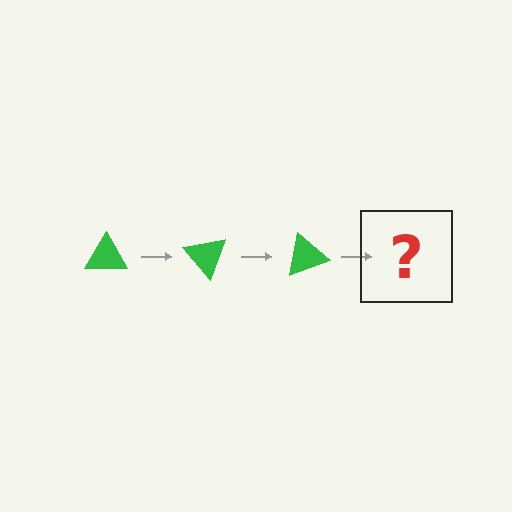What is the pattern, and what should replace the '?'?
The pattern is that the triangle rotates 50 degrees each step. The '?' should be a green triangle rotated 150 degrees.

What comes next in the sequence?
The next element should be a green triangle rotated 150 degrees.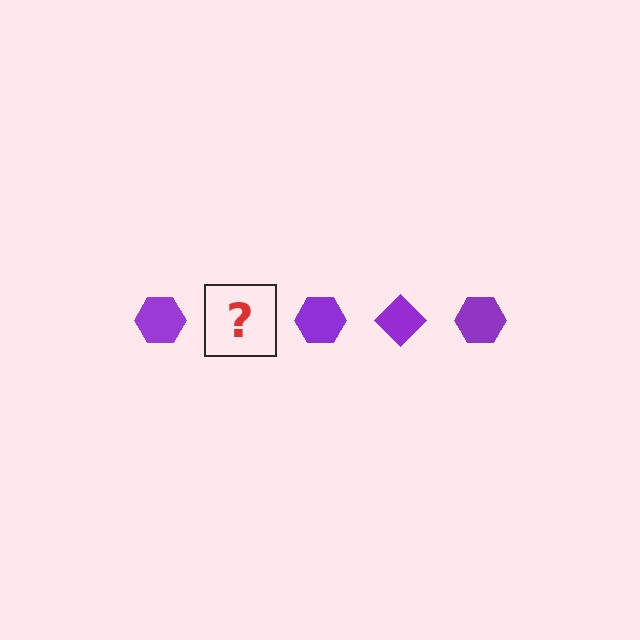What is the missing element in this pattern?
The missing element is a purple diamond.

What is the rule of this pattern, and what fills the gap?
The rule is that the pattern cycles through hexagon, diamond shapes in purple. The gap should be filled with a purple diamond.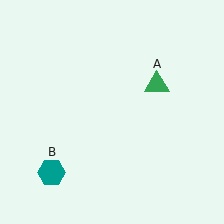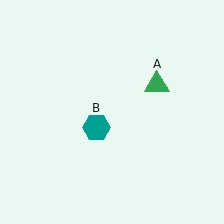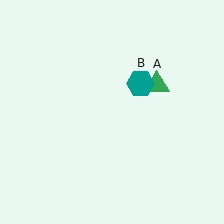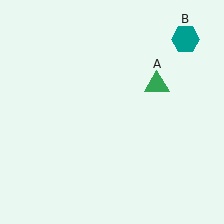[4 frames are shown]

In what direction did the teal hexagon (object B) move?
The teal hexagon (object B) moved up and to the right.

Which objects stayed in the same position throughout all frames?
Green triangle (object A) remained stationary.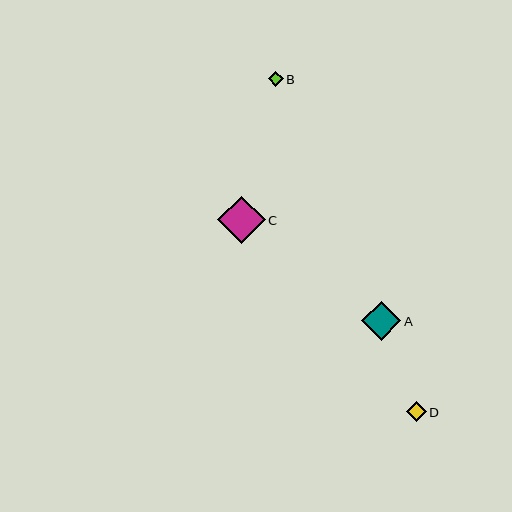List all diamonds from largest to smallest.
From largest to smallest: C, A, D, B.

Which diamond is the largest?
Diamond C is the largest with a size of approximately 48 pixels.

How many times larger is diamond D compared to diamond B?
Diamond D is approximately 1.3 times the size of diamond B.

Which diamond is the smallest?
Diamond B is the smallest with a size of approximately 15 pixels.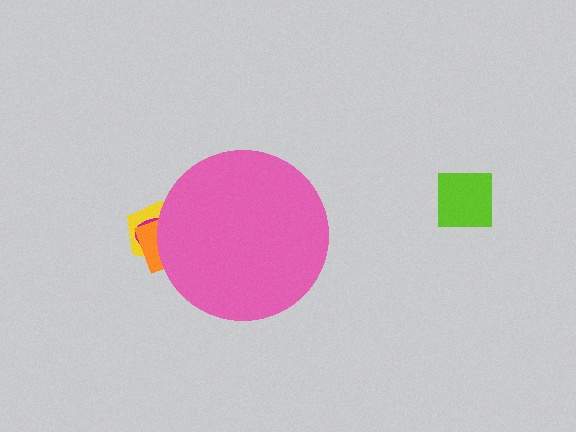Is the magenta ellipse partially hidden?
Yes, the magenta ellipse is partially hidden behind the pink circle.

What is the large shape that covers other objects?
A pink circle.